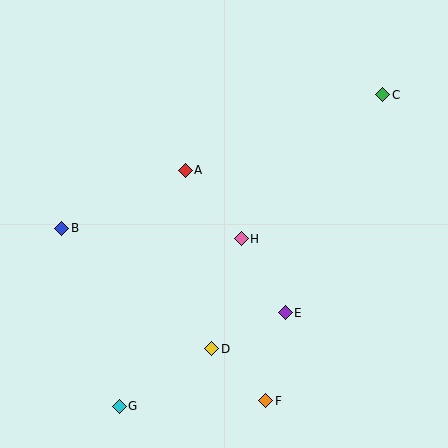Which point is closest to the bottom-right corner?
Point F is closest to the bottom-right corner.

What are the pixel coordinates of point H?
Point H is at (241, 239).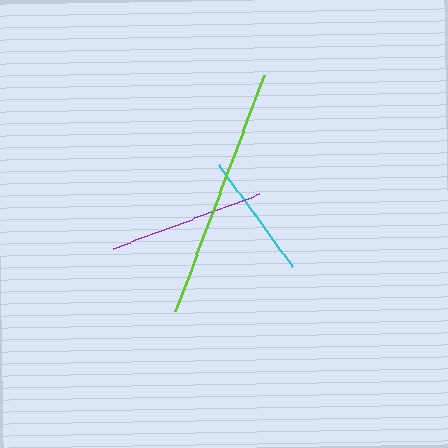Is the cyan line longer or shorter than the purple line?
The purple line is longer than the cyan line.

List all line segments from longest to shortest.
From longest to shortest: lime, purple, cyan.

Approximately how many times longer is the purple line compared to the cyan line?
The purple line is approximately 1.2 times the length of the cyan line.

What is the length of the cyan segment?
The cyan segment is approximately 126 pixels long.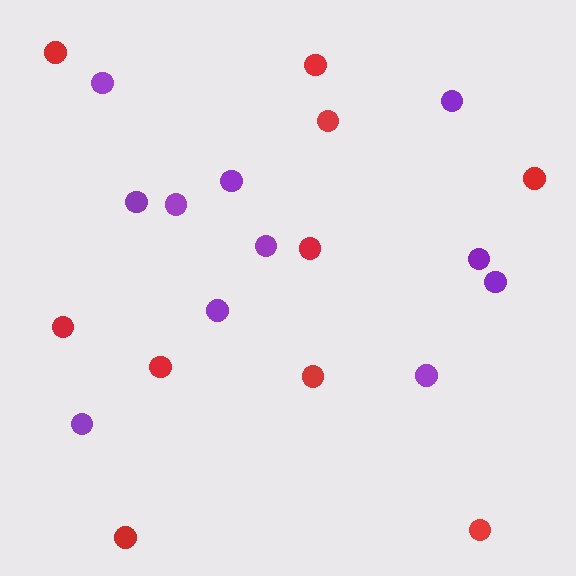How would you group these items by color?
There are 2 groups: one group of red circles (10) and one group of purple circles (11).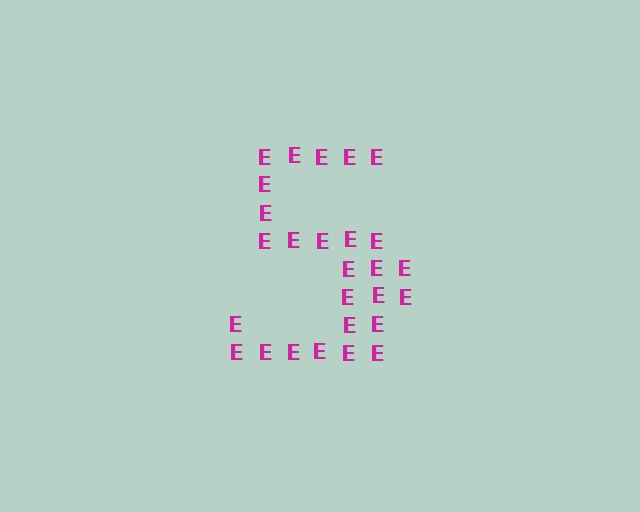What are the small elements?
The small elements are letter E's.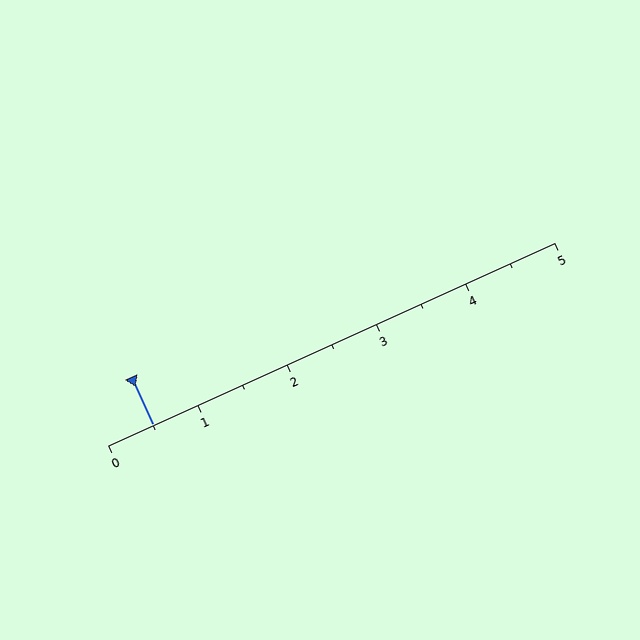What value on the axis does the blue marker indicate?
The marker indicates approximately 0.5.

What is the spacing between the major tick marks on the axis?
The major ticks are spaced 1 apart.